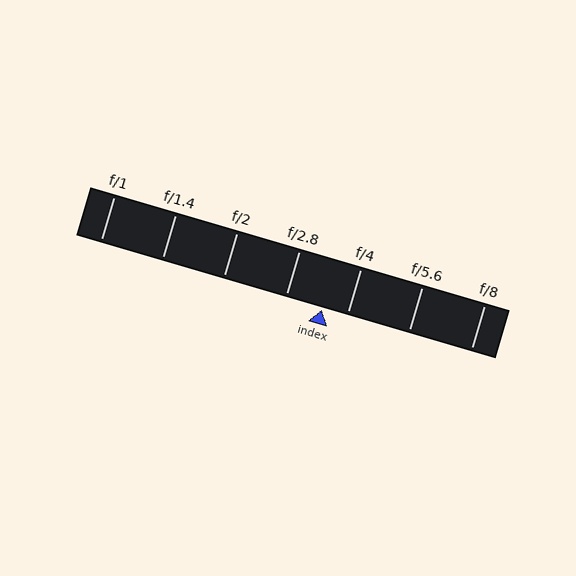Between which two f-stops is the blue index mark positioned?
The index mark is between f/2.8 and f/4.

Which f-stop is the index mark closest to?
The index mark is closest to f/4.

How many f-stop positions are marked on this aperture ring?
There are 7 f-stop positions marked.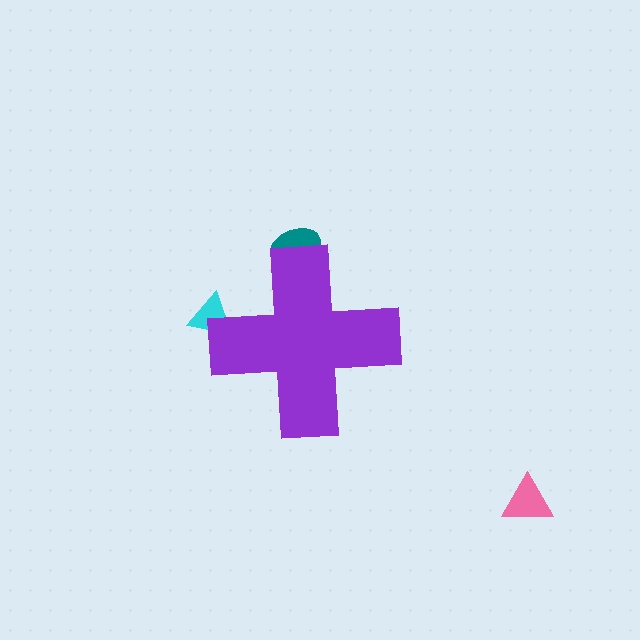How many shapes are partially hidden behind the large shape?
2 shapes are partially hidden.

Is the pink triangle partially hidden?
No, the pink triangle is fully visible.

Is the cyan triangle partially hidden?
Yes, the cyan triangle is partially hidden behind the purple cross.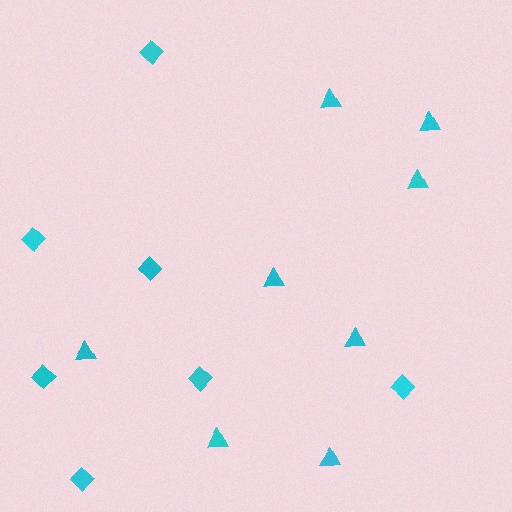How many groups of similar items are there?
There are 2 groups: one group of triangles (8) and one group of diamonds (7).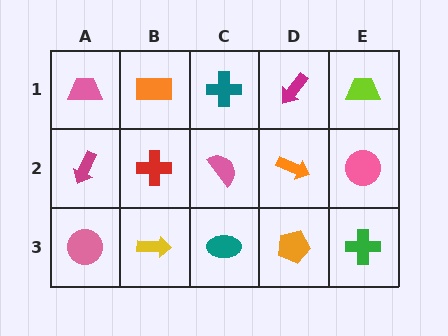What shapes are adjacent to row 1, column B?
A red cross (row 2, column B), a pink trapezoid (row 1, column A), a teal cross (row 1, column C).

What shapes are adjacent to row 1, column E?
A pink circle (row 2, column E), a magenta arrow (row 1, column D).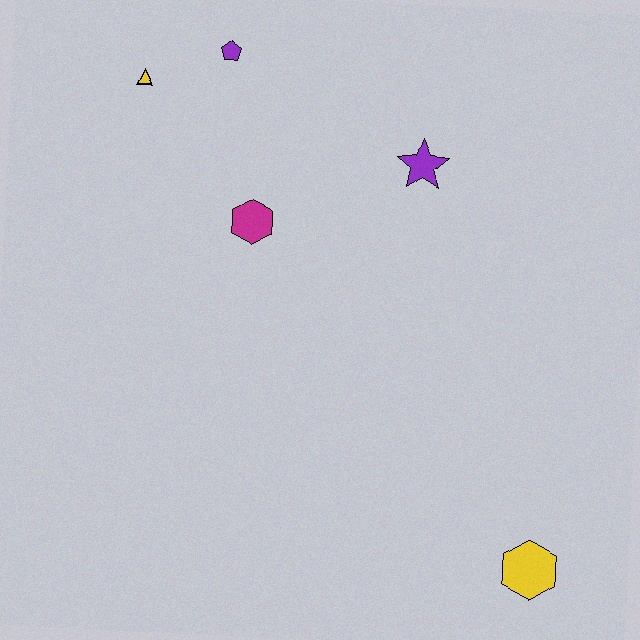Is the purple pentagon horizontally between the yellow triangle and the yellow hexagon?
Yes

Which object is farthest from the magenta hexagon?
The yellow hexagon is farthest from the magenta hexagon.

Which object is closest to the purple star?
The magenta hexagon is closest to the purple star.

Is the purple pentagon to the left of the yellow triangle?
No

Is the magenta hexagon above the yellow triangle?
No